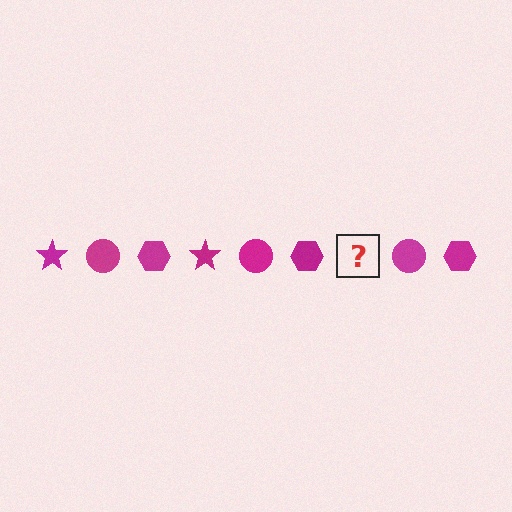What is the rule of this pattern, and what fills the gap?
The rule is that the pattern cycles through star, circle, hexagon shapes in magenta. The gap should be filled with a magenta star.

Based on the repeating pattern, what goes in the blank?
The blank should be a magenta star.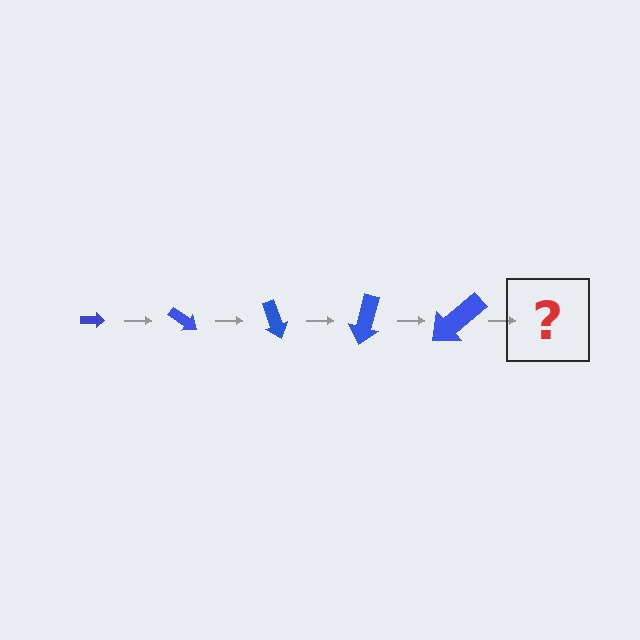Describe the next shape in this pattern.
It should be an arrow, larger than the previous one and rotated 175 degrees from the start.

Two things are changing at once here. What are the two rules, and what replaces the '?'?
The two rules are that the arrow grows larger each step and it rotates 35 degrees each step. The '?' should be an arrow, larger than the previous one and rotated 175 degrees from the start.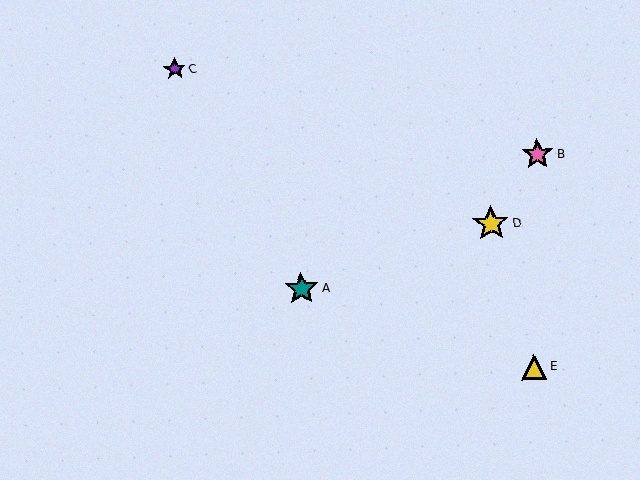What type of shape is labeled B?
Shape B is a pink star.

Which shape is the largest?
The yellow star (labeled D) is the largest.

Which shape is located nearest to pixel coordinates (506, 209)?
The yellow star (labeled D) at (491, 224) is nearest to that location.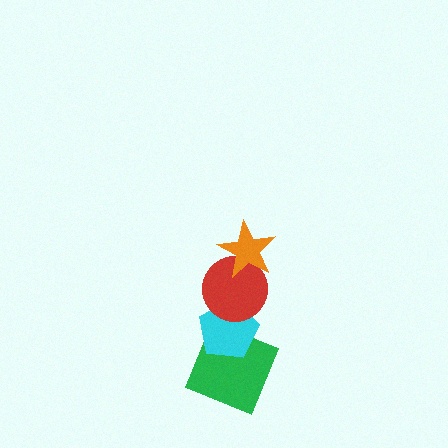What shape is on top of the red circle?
The orange star is on top of the red circle.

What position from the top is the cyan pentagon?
The cyan pentagon is 3rd from the top.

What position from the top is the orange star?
The orange star is 1st from the top.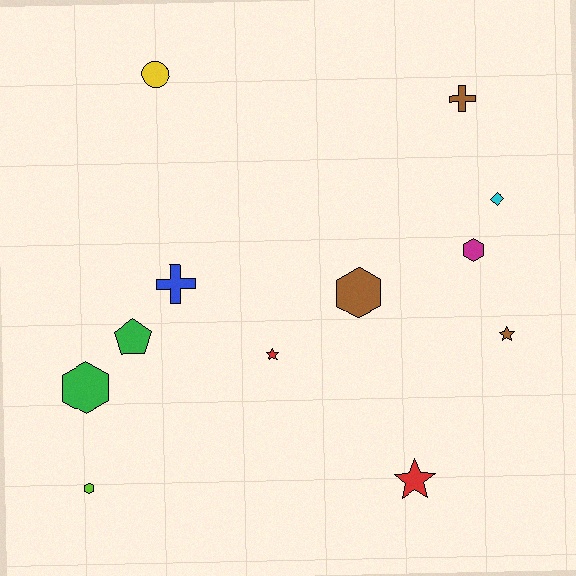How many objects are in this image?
There are 12 objects.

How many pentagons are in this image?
There is 1 pentagon.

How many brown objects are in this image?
There are 3 brown objects.